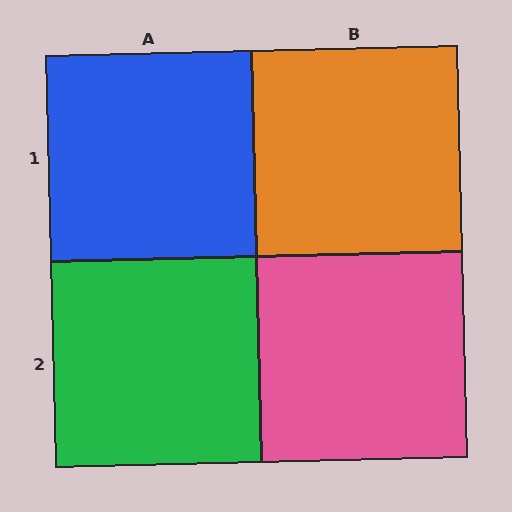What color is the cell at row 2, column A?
Green.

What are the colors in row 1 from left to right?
Blue, orange.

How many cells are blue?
1 cell is blue.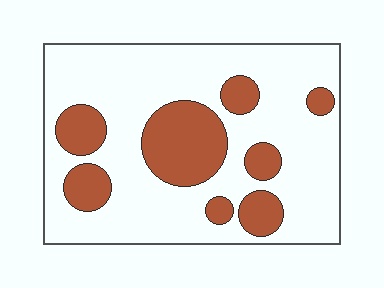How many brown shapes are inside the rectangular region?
8.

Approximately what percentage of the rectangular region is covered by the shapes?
Approximately 25%.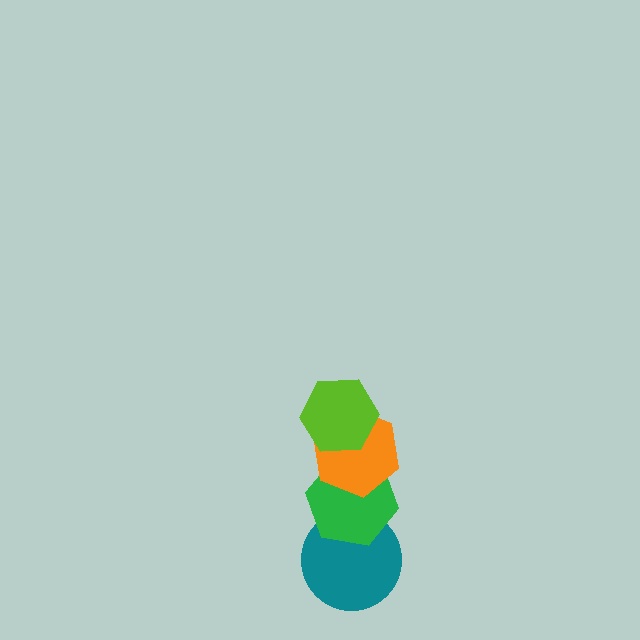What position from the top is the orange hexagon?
The orange hexagon is 2nd from the top.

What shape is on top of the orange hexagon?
The lime hexagon is on top of the orange hexagon.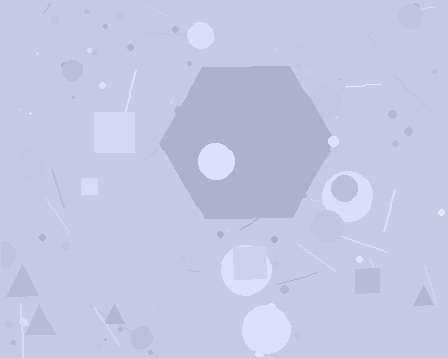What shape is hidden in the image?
A hexagon is hidden in the image.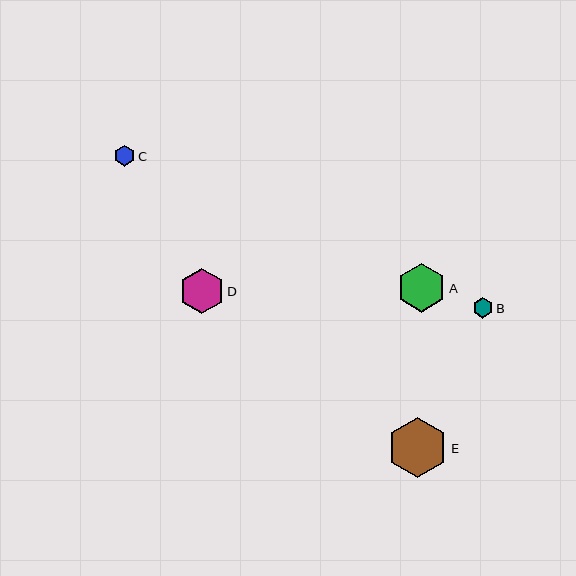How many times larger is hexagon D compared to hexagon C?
Hexagon D is approximately 2.2 times the size of hexagon C.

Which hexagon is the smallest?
Hexagon B is the smallest with a size of approximately 20 pixels.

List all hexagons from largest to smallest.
From largest to smallest: E, A, D, C, B.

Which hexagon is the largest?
Hexagon E is the largest with a size of approximately 60 pixels.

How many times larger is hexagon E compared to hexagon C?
Hexagon E is approximately 2.9 times the size of hexagon C.